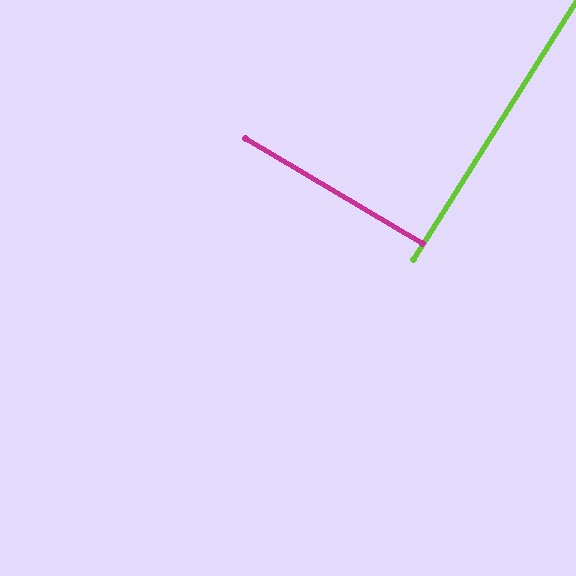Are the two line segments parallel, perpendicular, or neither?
Perpendicular — they meet at approximately 88°.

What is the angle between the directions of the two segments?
Approximately 88 degrees.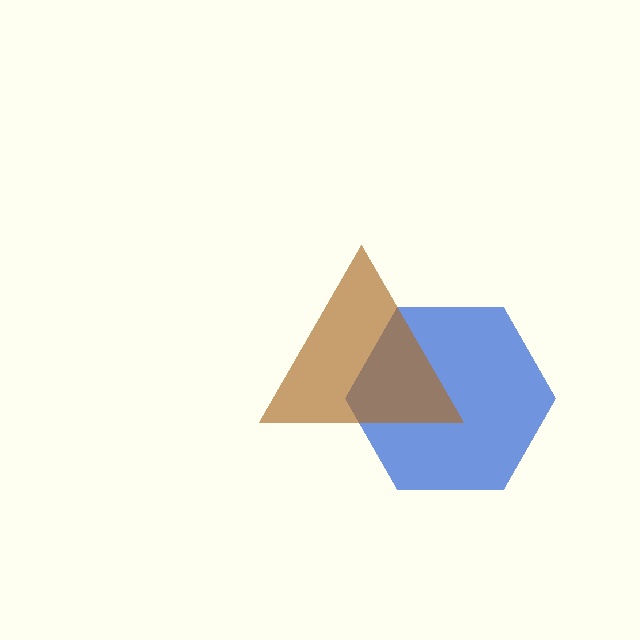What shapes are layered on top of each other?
The layered shapes are: a blue hexagon, a brown triangle.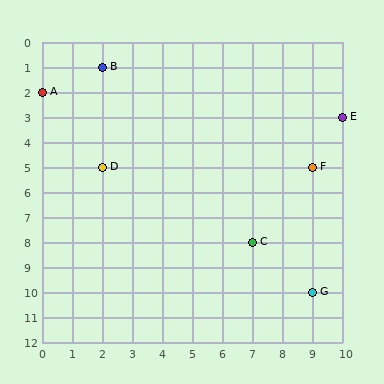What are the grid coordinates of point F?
Point F is at grid coordinates (9, 5).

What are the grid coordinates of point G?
Point G is at grid coordinates (9, 10).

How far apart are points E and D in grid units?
Points E and D are 8 columns and 2 rows apart (about 8.2 grid units diagonally).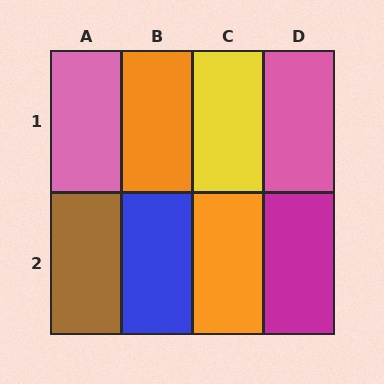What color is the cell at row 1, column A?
Pink.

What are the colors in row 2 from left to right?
Brown, blue, orange, magenta.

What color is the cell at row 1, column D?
Pink.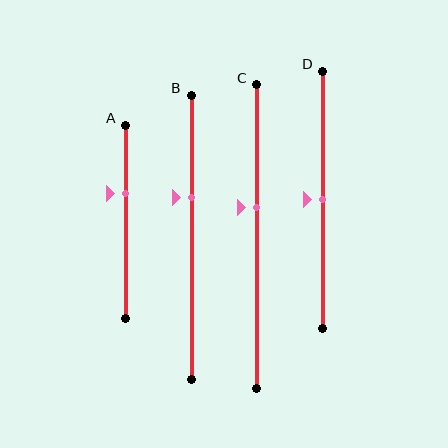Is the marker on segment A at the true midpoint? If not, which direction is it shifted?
No, the marker on segment A is shifted upward by about 15% of the segment length.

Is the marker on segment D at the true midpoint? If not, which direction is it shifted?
Yes, the marker on segment D is at the true midpoint.